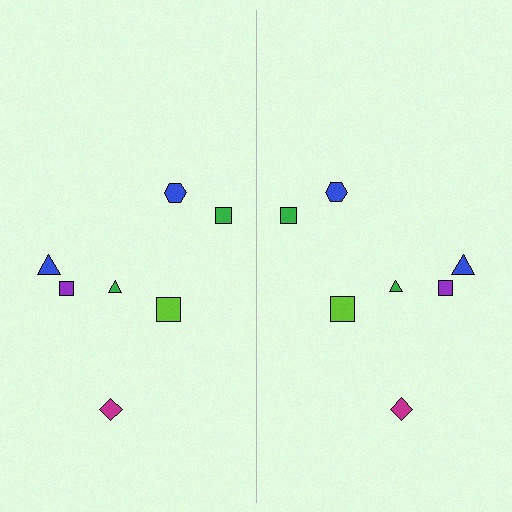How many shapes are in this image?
There are 14 shapes in this image.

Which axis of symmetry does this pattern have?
The pattern has a vertical axis of symmetry running through the center of the image.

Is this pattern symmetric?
Yes, this pattern has bilateral (reflection) symmetry.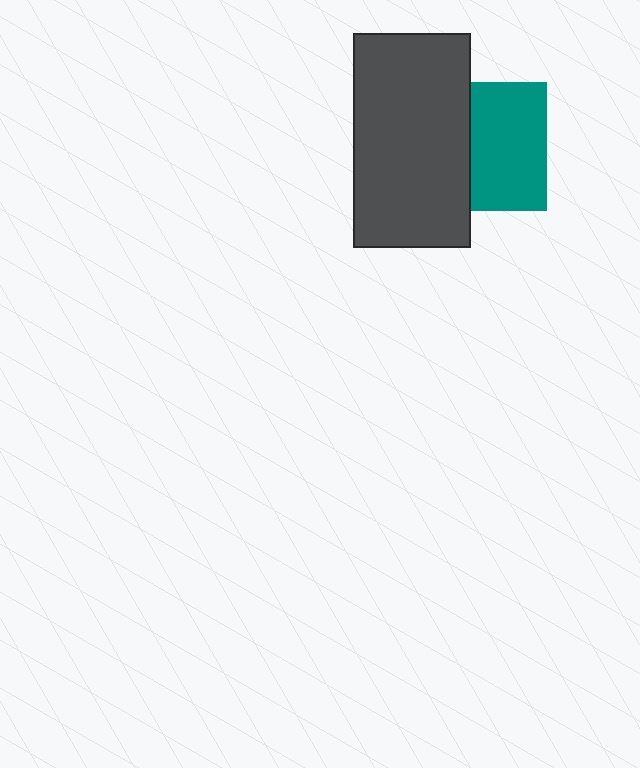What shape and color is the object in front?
The object in front is a dark gray rectangle.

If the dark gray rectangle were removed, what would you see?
You would see the complete teal square.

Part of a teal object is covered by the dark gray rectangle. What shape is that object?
It is a square.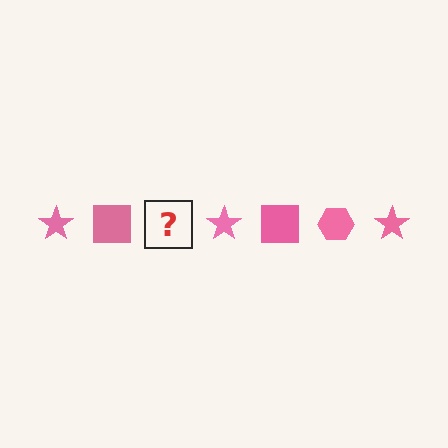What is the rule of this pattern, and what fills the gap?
The rule is that the pattern cycles through star, square, hexagon shapes in pink. The gap should be filled with a pink hexagon.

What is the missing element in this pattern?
The missing element is a pink hexagon.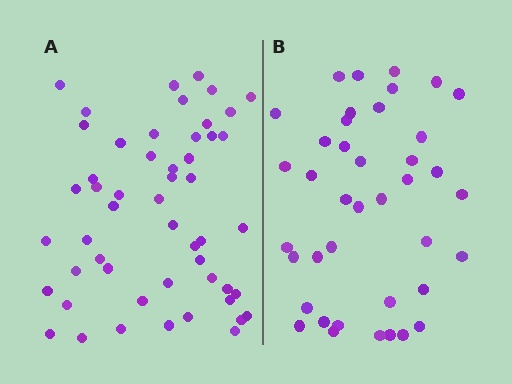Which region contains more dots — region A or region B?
Region A (the left region) has more dots.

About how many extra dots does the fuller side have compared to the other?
Region A has roughly 12 or so more dots than region B.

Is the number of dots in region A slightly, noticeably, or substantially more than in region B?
Region A has noticeably more, but not dramatically so. The ratio is roughly 1.3 to 1.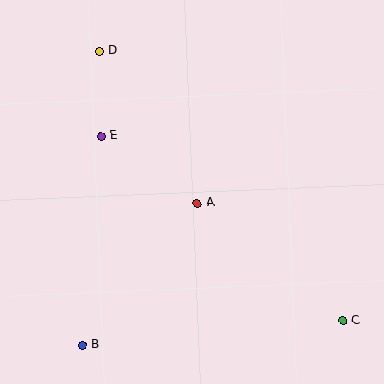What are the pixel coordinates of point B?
Point B is at (83, 345).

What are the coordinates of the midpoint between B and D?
The midpoint between B and D is at (91, 198).